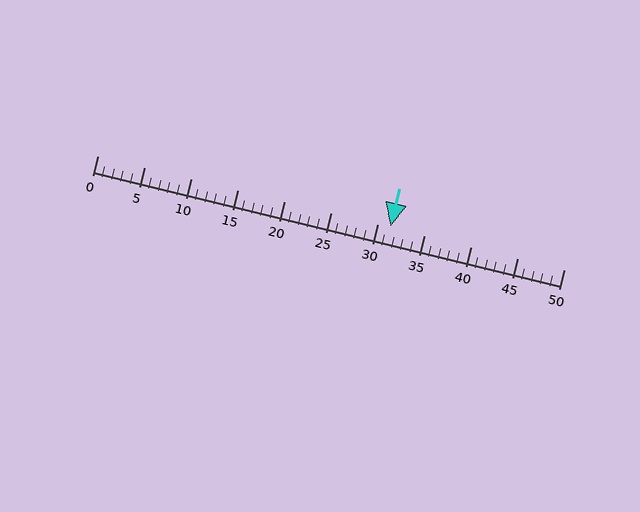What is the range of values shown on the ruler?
The ruler shows values from 0 to 50.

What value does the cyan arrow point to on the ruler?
The cyan arrow points to approximately 31.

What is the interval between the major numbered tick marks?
The major tick marks are spaced 5 units apart.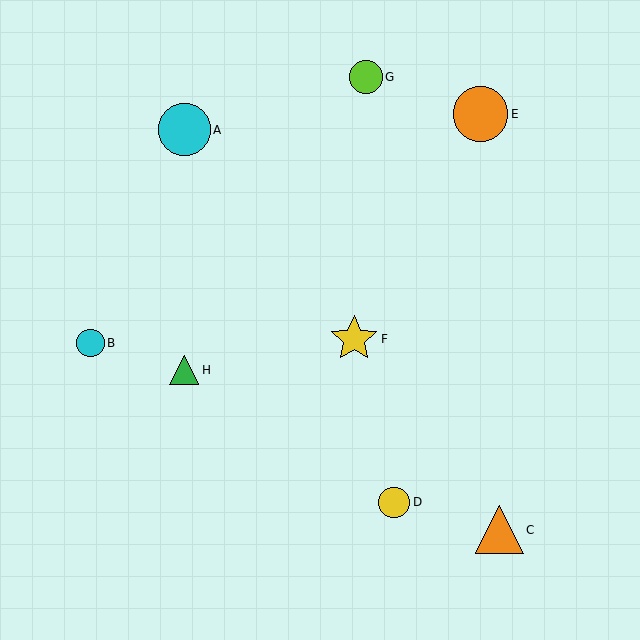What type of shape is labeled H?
Shape H is a green triangle.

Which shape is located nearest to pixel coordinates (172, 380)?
The green triangle (labeled H) at (184, 370) is nearest to that location.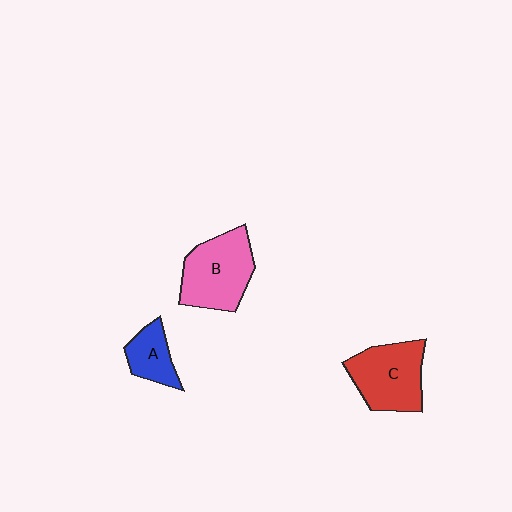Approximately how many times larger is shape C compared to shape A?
Approximately 1.9 times.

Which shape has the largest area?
Shape B (pink).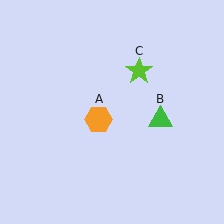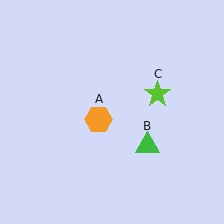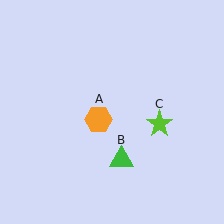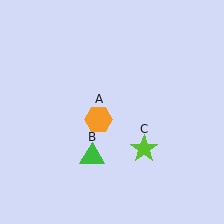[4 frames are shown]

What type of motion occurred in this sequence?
The green triangle (object B), lime star (object C) rotated clockwise around the center of the scene.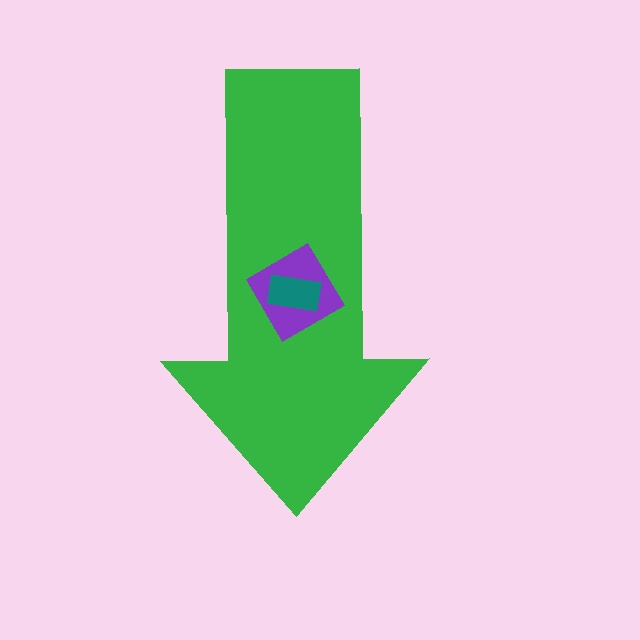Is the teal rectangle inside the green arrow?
Yes.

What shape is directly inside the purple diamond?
The teal rectangle.